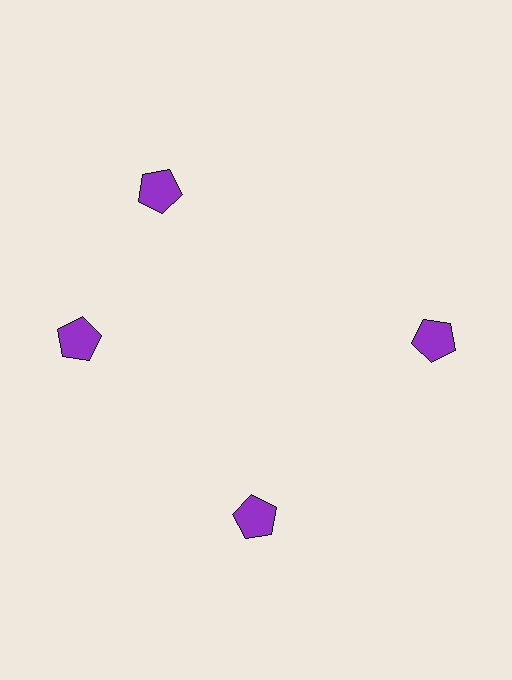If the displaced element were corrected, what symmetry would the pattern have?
It would have 4-fold rotational symmetry — the pattern would map onto itself every 90 degrees.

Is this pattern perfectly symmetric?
No. The 4 purple pentagons are arranged in a ring, but one element near the 12 o'clock position is rotated out of alignment along the ring, breaking the 4-fold rotational symmetry.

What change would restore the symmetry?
The symmetry would be restored by rotating it back into even spacing with its neighbors so that all 4 pentagons sit at equal angles and equal distance from the center.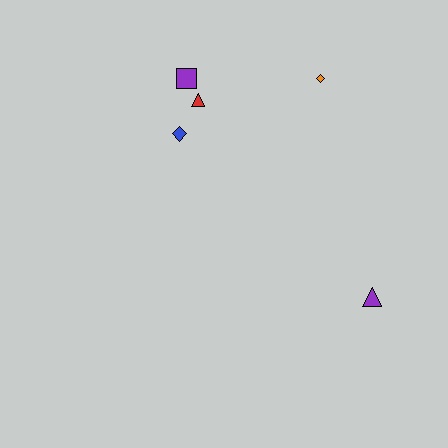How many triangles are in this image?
There are 2 triangles.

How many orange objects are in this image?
There is 1 orange object.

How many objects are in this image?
There are 5 objects.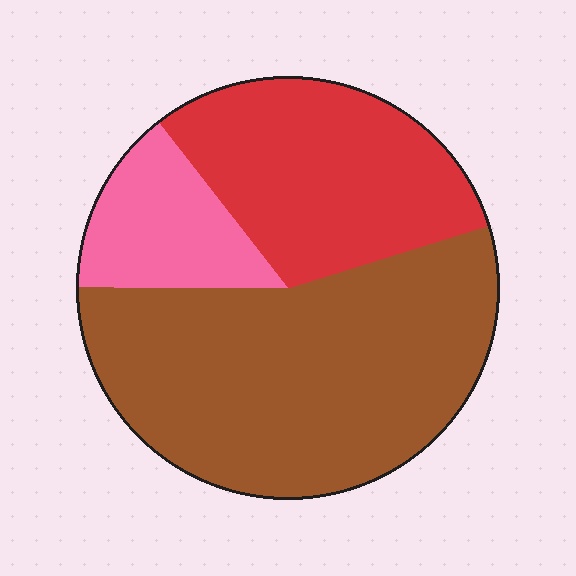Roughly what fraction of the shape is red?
Red covers 31% of the shape.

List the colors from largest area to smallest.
From largest to smallest: brown, red, pink.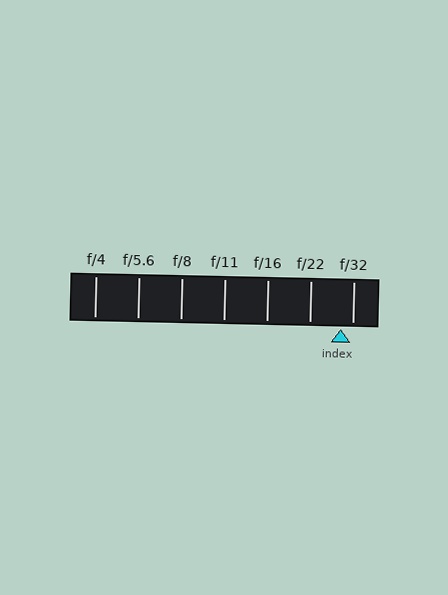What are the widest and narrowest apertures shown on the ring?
The widest aperture shown is f/4 and the narrowest is f/32.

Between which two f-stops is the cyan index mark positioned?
The index mark is between f/22 and f/32.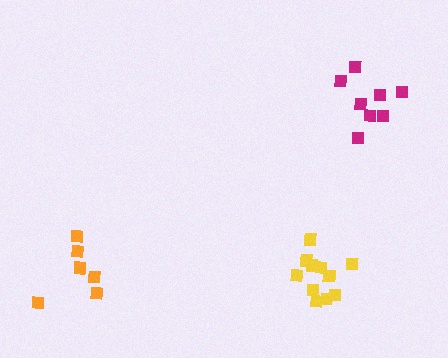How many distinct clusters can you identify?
There are 3 distinct clusters.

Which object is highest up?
The magenta cluster is topmost.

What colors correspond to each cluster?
The clusters are colored: yellow, orange, magenta.